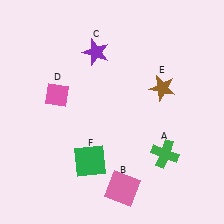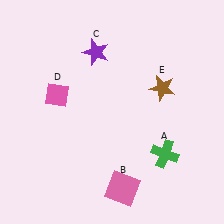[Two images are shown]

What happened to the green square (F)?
The green square (F) was removed in Image 2. It was in the bottom-left area of Image 1.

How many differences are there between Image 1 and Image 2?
There is 1 difference between the two images.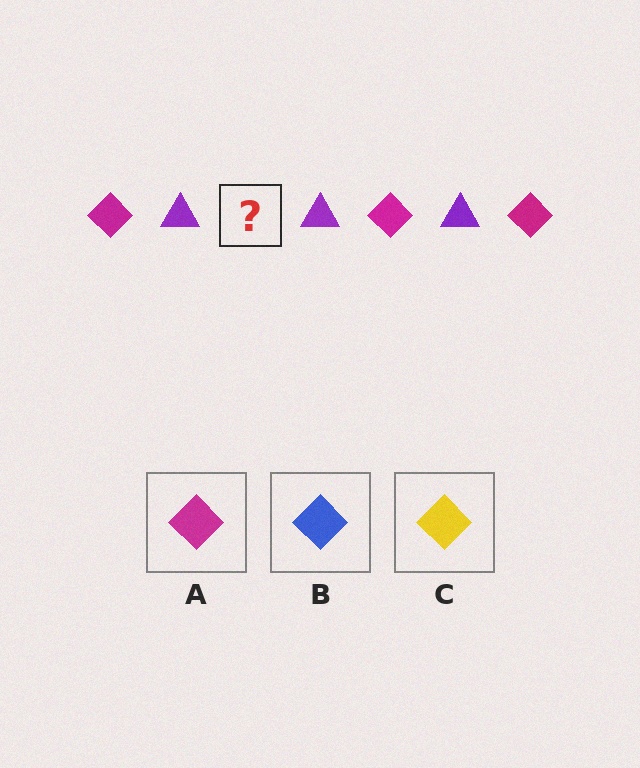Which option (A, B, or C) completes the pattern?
A.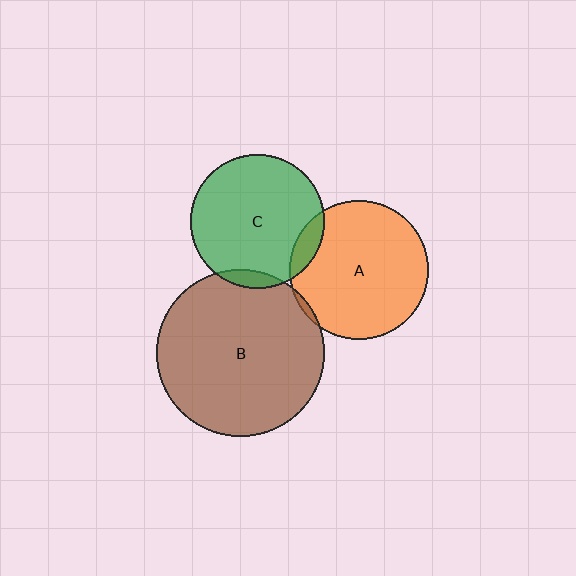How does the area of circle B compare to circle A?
Approximately 1.4 times.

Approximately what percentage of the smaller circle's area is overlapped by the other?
Approximately 5%.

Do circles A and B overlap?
Yes.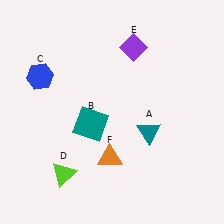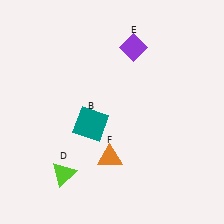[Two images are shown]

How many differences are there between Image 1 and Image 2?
There are 2 differences between the two images.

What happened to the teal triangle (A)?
The teal triangle (A) was removed in Image 2. It was in the bottom-right area of Image 1.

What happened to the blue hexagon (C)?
The blue hexagon (C) was removed in Image 2. It was in the top-left area of Image 1.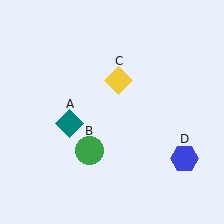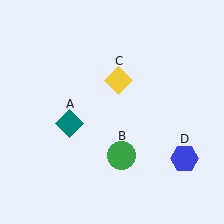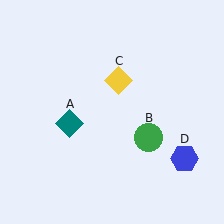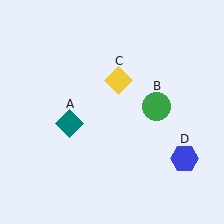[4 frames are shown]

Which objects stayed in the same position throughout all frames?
Teal diamond (object A) and yellow diamond (object C) and blue hexagon (object D) remained stationary.